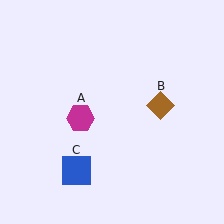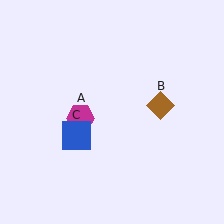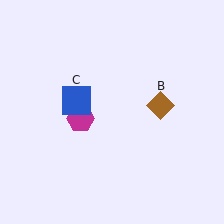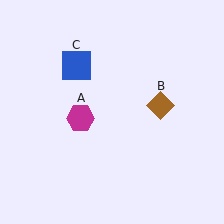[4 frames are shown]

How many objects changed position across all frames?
1 object changed position: blue square (object C).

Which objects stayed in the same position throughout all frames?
Magenta hexagon (object A) and brown diamond (object B) remained stationary.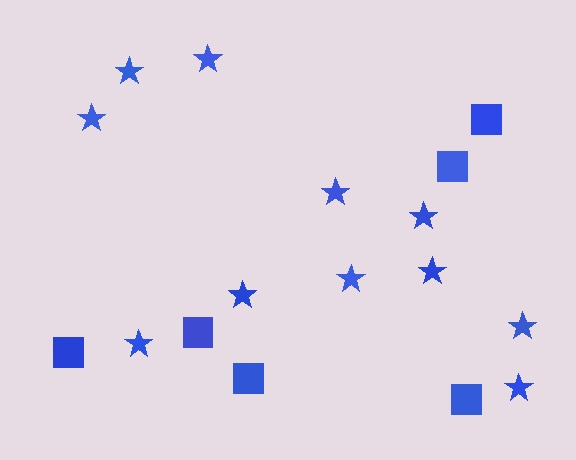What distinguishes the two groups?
There are 2 groups: one group of squares (6) and one group of stars (11).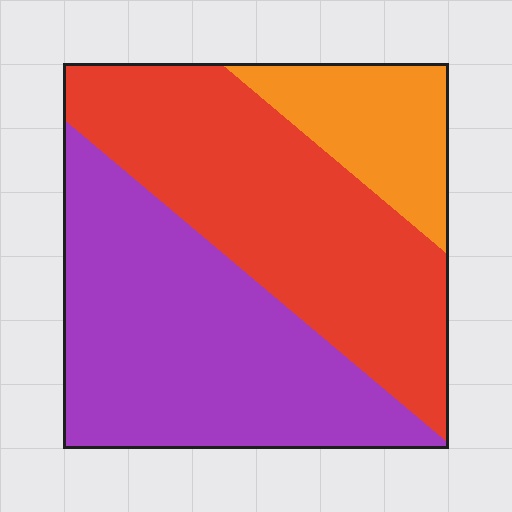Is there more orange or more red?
Red.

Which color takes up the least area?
Orange, at roughly 15%.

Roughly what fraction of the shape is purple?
Purple takes up about two fifths (2/5) of the shape.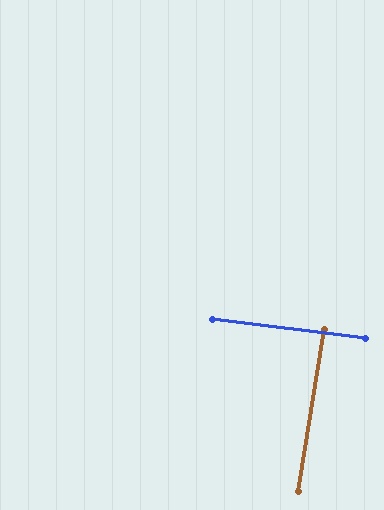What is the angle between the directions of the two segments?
Approximately 88 degrees.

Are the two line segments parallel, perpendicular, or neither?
Perpendicular — they meet at approximately 88°.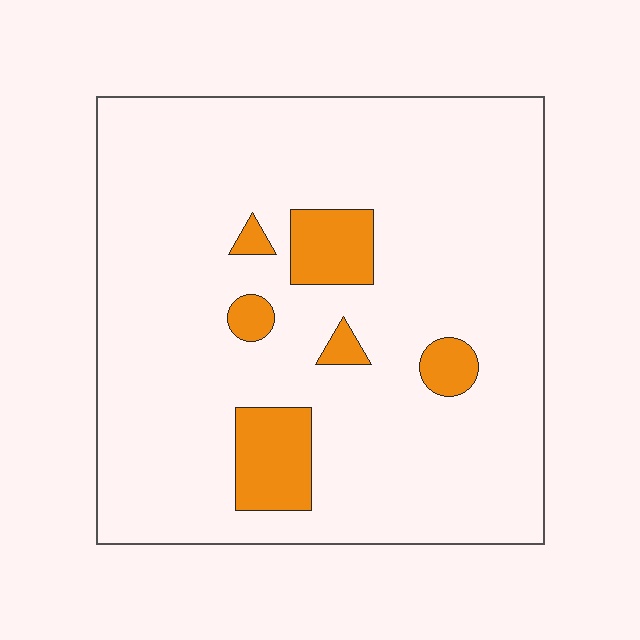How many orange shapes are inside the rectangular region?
6.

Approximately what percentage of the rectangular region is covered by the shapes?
Approximately 10%.